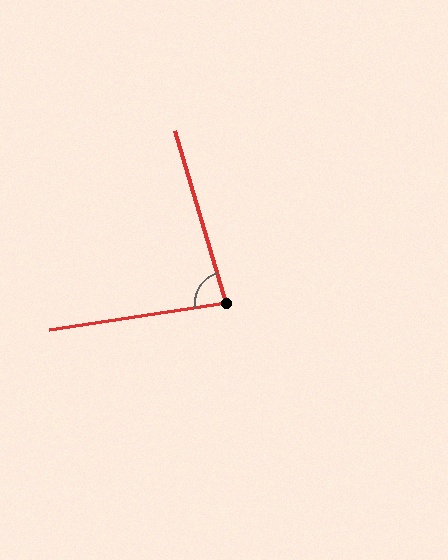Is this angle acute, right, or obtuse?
It is acute.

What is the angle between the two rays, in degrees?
Approximately 82 degrees.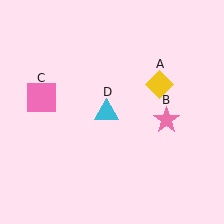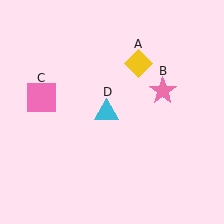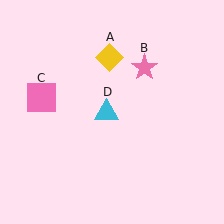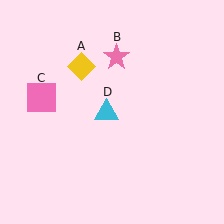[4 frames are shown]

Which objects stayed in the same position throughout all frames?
Pink square (object C) and cyan triangle (object D) remained stationary.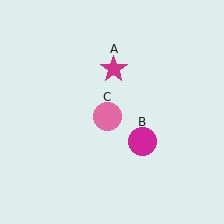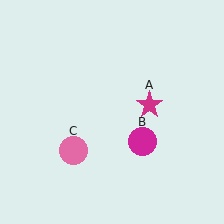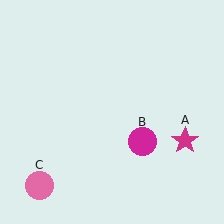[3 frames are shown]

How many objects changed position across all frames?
2 objects changed position: magenta star (object A), pink circle (object C).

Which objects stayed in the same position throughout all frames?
Magenta circle (object B) remained stationary.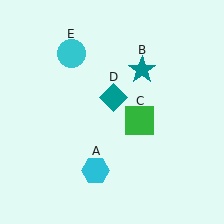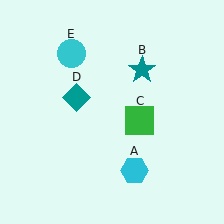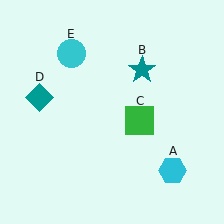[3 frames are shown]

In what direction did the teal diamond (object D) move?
The teal diamond (object D) moved left.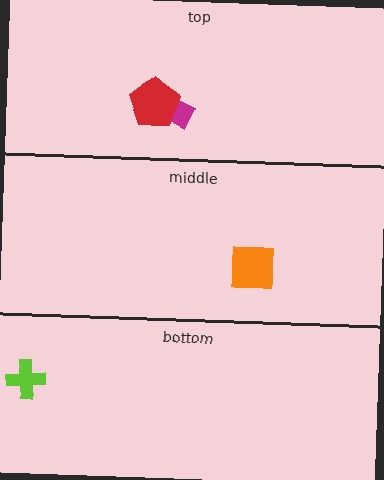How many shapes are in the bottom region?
1.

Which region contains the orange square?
The middle region.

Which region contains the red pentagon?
The top region.